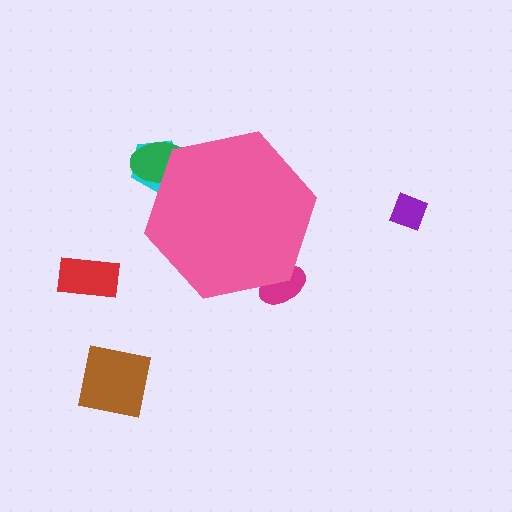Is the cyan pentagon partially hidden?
Yes, the cyan pentagon is partially hidden behind the pink hexagon.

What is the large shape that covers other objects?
A pink hexagon.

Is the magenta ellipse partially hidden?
Yes, the magenta ellipse is partially hidden behind the pink hexagon.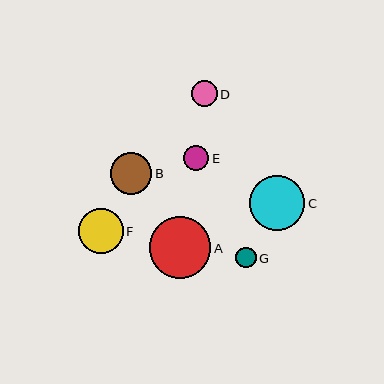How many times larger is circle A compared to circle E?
Circle A is approximately 2.4 times the size of circle E.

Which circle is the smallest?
Circle G is the smallest with a size of approximately 21 pixels.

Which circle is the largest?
Circle A is the largest with a size of approximately 62 pixels.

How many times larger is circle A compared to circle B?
Circle A is approximately 1.5 times the size of circle B.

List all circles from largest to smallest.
From largest to smallest: A, C, F, B, D, E, G.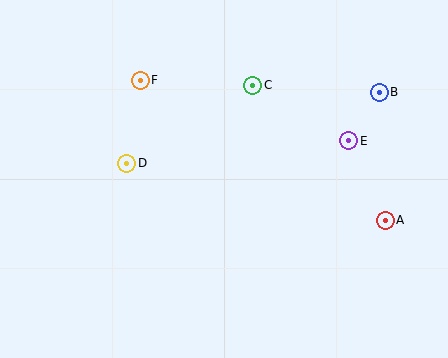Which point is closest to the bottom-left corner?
Point D is closest to the bottom-left corner.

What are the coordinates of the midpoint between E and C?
The midpoint between E and C is at (301, 113).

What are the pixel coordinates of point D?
Point D is at (127, 163).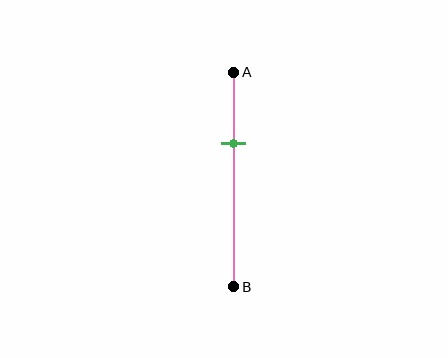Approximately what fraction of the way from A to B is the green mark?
The green mark is approximately 35% of the way from A to B.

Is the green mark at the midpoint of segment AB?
No, the mark is at about 35% from A, not at the 50% midpoint.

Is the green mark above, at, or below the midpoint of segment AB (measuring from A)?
The green mark is above the midpoint of segment AB.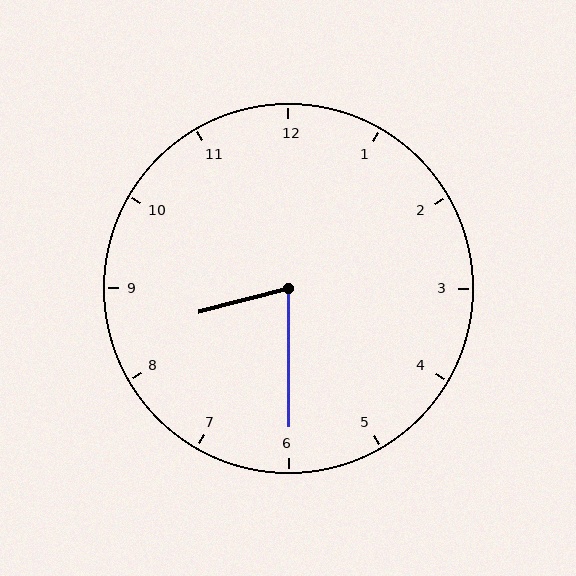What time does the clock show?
8:30.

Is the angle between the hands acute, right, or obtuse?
It is acute.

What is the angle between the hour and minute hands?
Approximately 75 degrees.